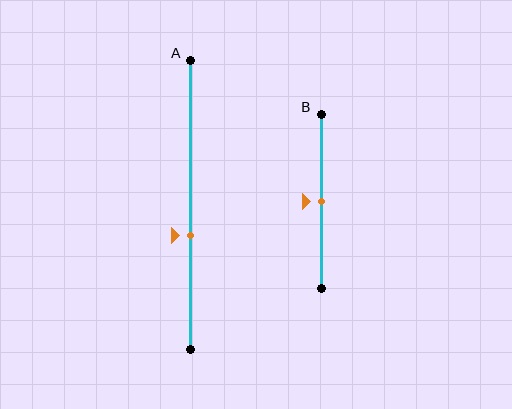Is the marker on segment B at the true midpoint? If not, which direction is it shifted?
Yes, the marker on segment B is at the true midpoint.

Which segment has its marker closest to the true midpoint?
Segment B has its marker closest to the true midpoint.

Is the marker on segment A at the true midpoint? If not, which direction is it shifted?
No, the marker on segment A is shifted downward by about 11% of the segment length.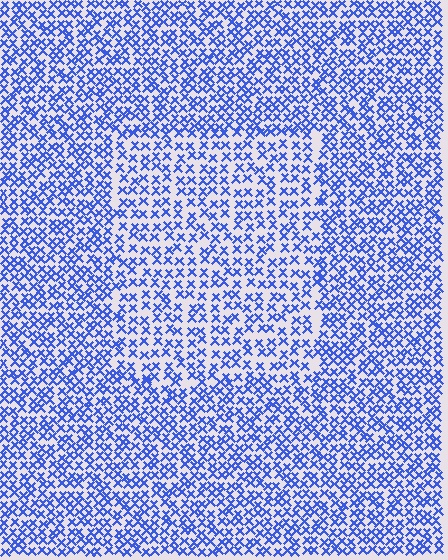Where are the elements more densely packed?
The elements are more densely packed outside the rectangle boundary.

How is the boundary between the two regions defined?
The boundary is defined by a change in element density (approximately 1.5x ratio). All elements are the same color, size, and shape.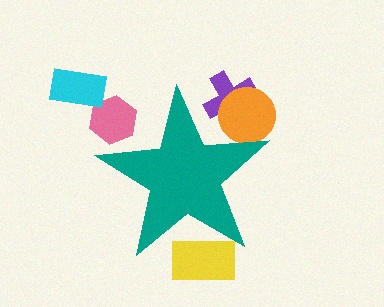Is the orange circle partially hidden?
Yes, the orange circle is partially hidden behind the teal star.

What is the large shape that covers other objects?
A teal star.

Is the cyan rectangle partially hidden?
No, the cyan rectangle is fully visible.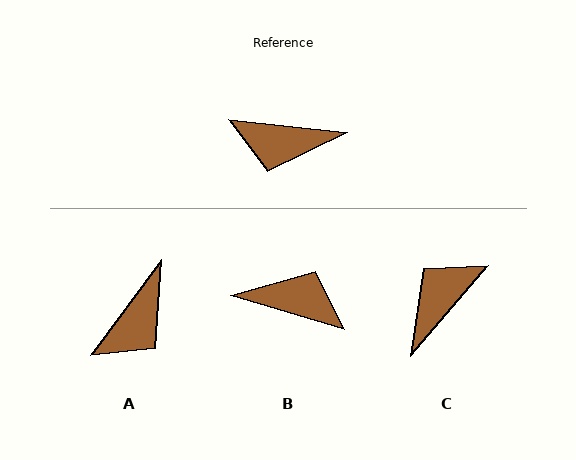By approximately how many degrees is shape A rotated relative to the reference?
Approximately 60 degrees counter-clockwise.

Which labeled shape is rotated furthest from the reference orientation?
B, about 170 degrees away.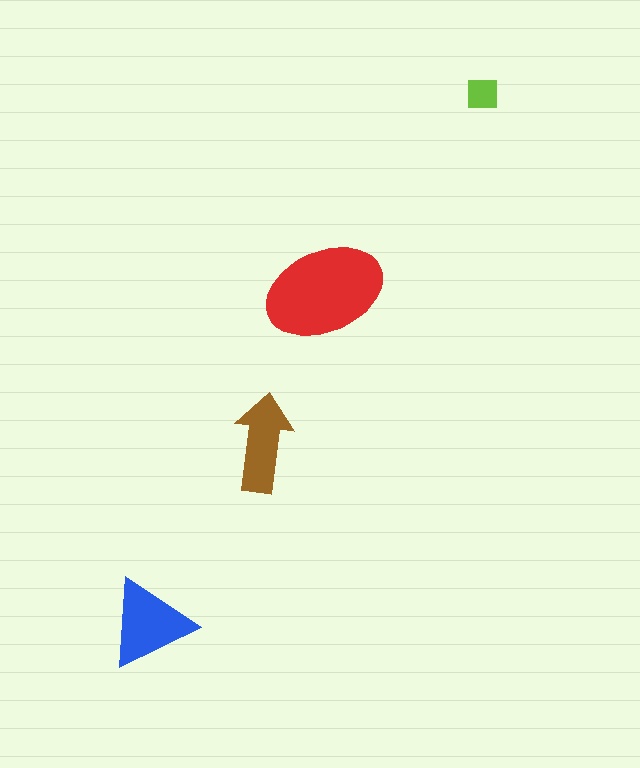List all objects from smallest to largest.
The lime square, the brown arrow, the blue triangle, the red ellipse.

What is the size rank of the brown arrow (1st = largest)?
3rd.